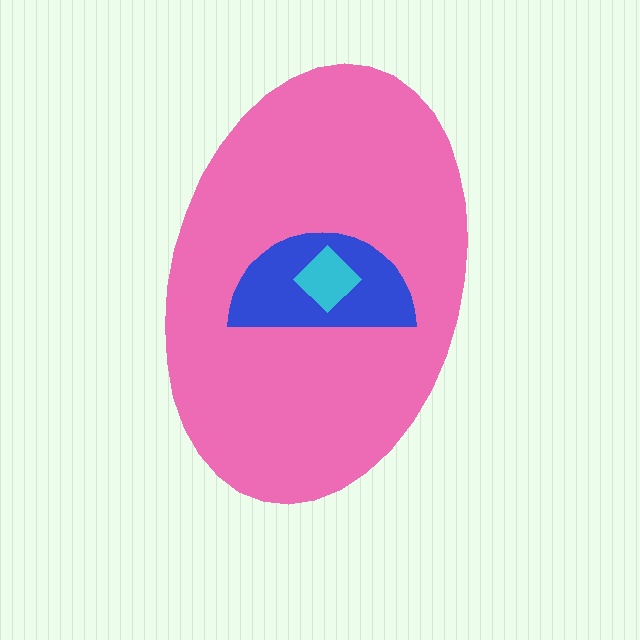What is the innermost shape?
The cyan diamond.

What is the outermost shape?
The pink ellipse.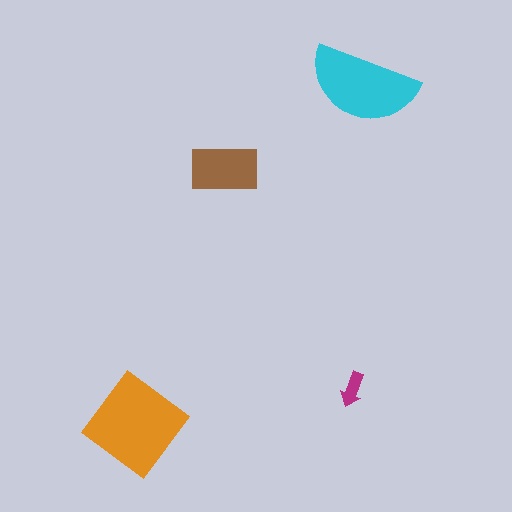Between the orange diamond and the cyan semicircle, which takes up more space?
The orange diamond.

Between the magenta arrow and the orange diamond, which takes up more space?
The orange diamond.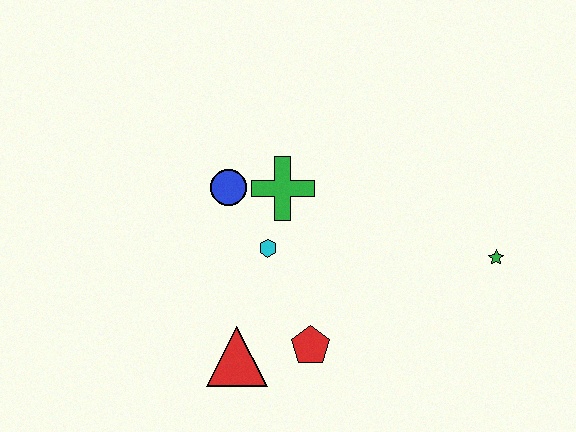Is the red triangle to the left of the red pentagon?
Yes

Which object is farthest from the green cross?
The green star is farthest from the green cross.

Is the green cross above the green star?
Yes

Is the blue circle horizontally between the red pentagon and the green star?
No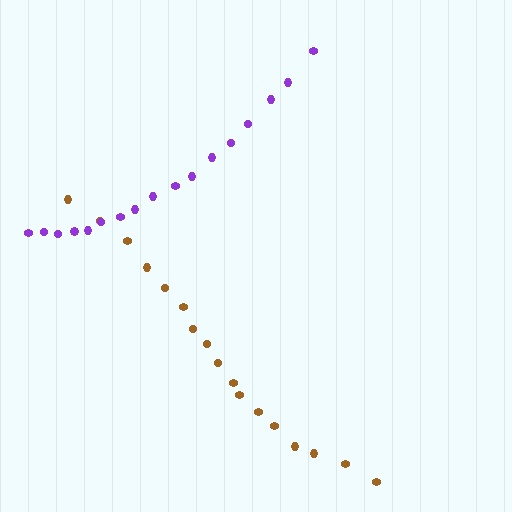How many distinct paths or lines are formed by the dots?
There are 2 distinct paths.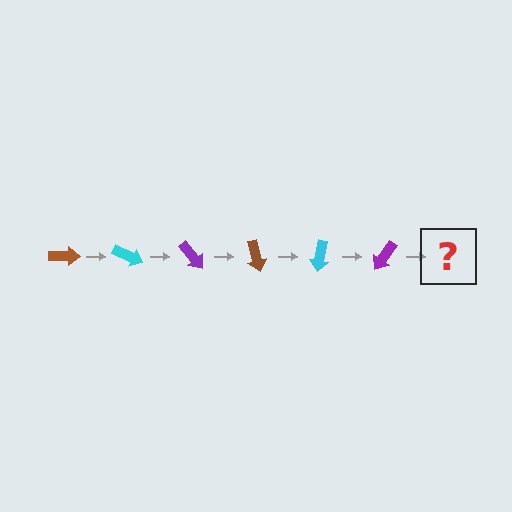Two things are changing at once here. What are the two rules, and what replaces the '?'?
The two rules are that it rotates 25 degrees each step and the color cycles through brown, cyan, and purple. The '?' should be a brown arrow, rotated 150 degrees from the start.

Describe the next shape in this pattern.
It should be a brown arrow, rotated 150 degrees from the start.